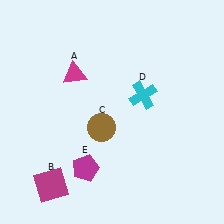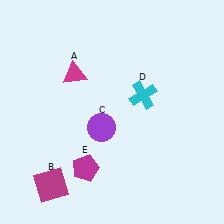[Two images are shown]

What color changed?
The circle (C) changed from brown in Image 1 to purple in Image 2.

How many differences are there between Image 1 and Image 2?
There is 1 difference between the two images.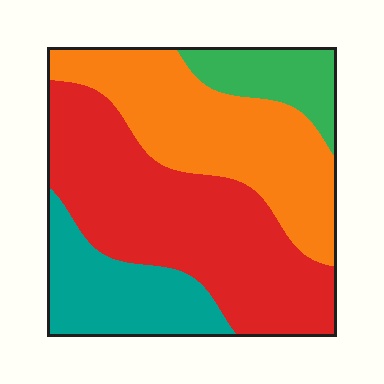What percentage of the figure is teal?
Teal takes up about one sixth (1/6) of the figure.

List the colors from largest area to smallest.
From largest to smallest: red, orange, teal, green.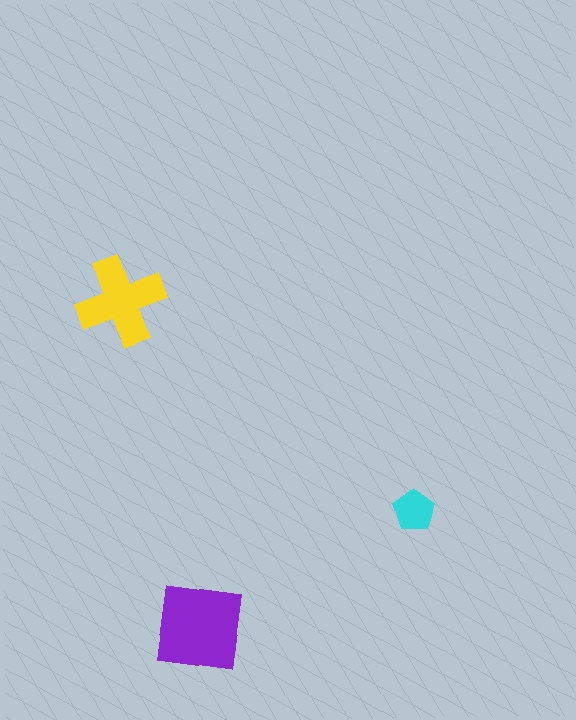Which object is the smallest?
The cyan pentagon.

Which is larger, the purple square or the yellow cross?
The purple square.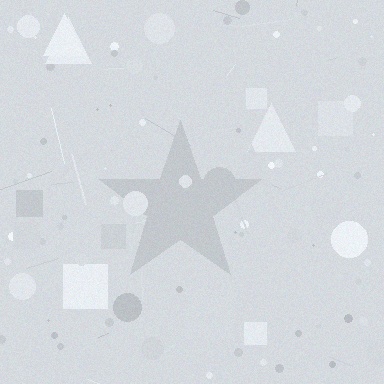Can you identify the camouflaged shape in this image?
The camouflaged shape is a star.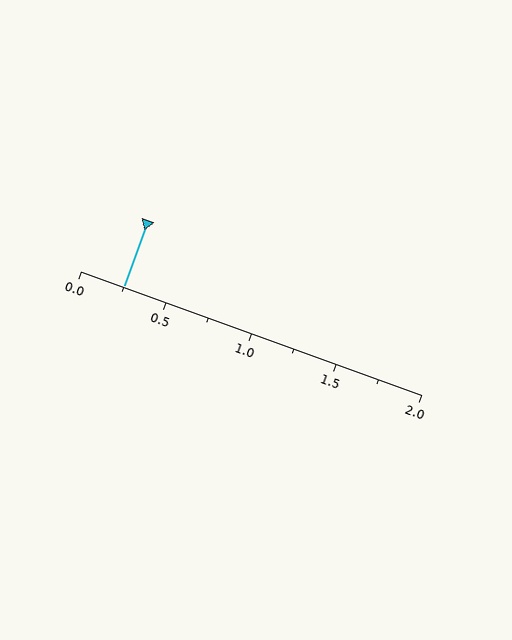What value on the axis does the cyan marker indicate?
The marker indicates approximately 0.25.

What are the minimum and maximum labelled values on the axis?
The axis runs from 0.0 to 2.0.